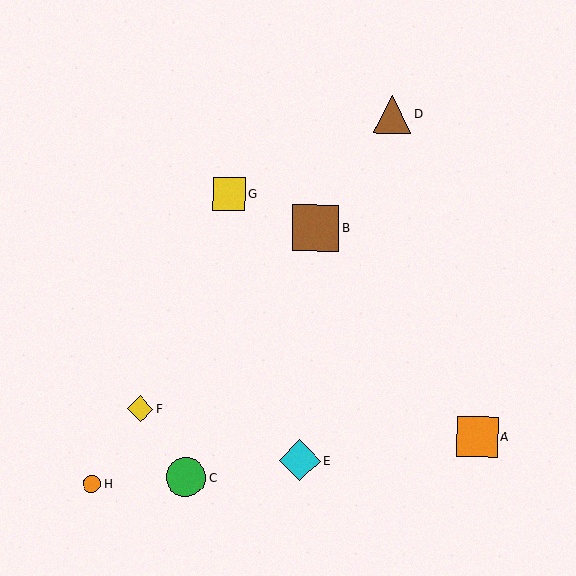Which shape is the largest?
The brown square (labeled B) is the largest.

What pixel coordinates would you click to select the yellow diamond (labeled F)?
Click at (140, 409) to select the yellow diamond F.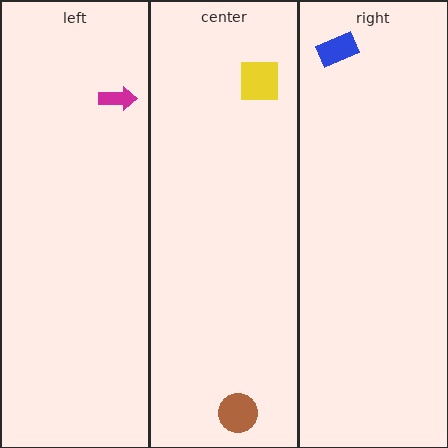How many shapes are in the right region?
1.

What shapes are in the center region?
The yellow square, the brown circle.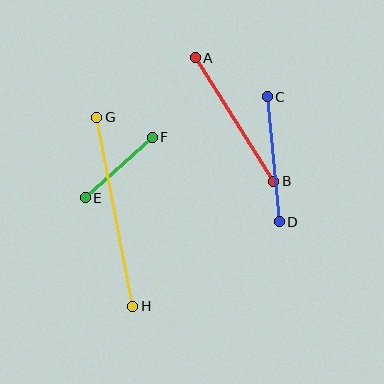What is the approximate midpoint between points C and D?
The midpoint is at approximately (273, 159) pixels.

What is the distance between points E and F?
The distance is approximately 90 pixels.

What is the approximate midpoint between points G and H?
The midpoint is at approximately (115, 212) pixels.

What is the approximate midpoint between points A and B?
The midpoint is at approximately (234, 120) pixels.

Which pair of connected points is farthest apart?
Points G and H are farthest apart.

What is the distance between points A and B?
The distance is approximately 146 pixels.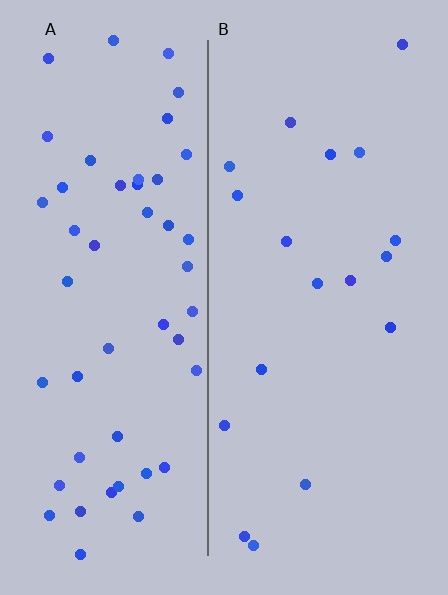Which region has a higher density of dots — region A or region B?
A (the left).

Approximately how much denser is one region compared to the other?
Approximately 2.8× — region A over region B.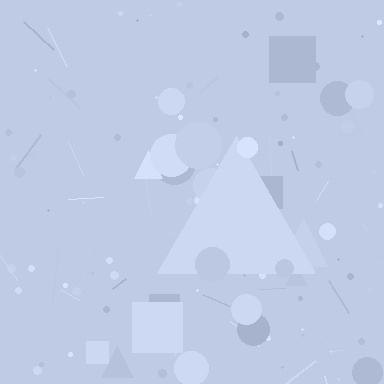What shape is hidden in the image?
A triangle is hidden in the image.